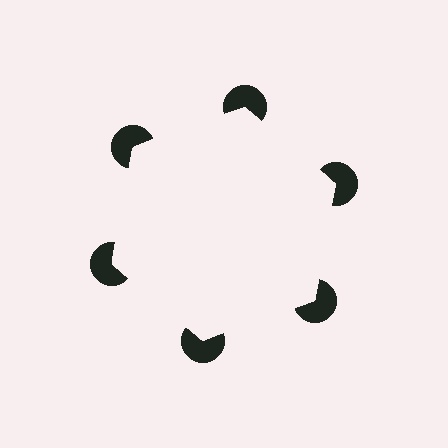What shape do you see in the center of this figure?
An illusory hexagon — its edges are inferred from the aligned wedge cuts in the pac-man discs, not physically drawn.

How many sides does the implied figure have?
6 sides.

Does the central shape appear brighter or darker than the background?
It typically appears slightly brighter than the background, even though no actual brightness change is drawn.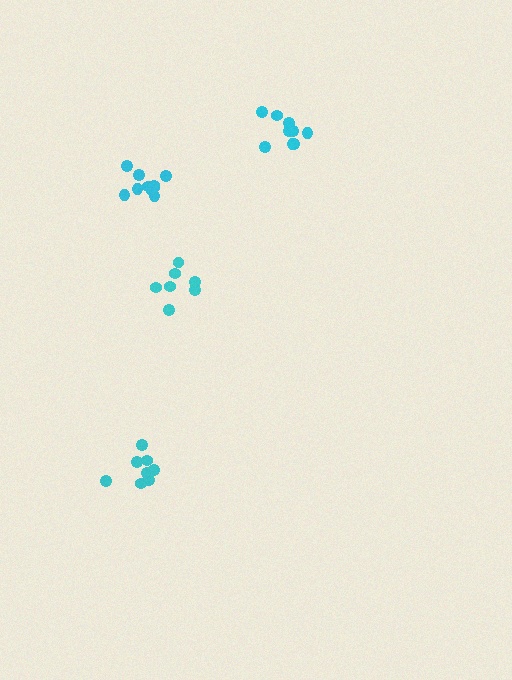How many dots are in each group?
Group 1: 8 dots, Group 2: 7 dots, Group 3: 9 dots, Group 4: 10 dots (34 total).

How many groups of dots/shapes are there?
There are 4 groups.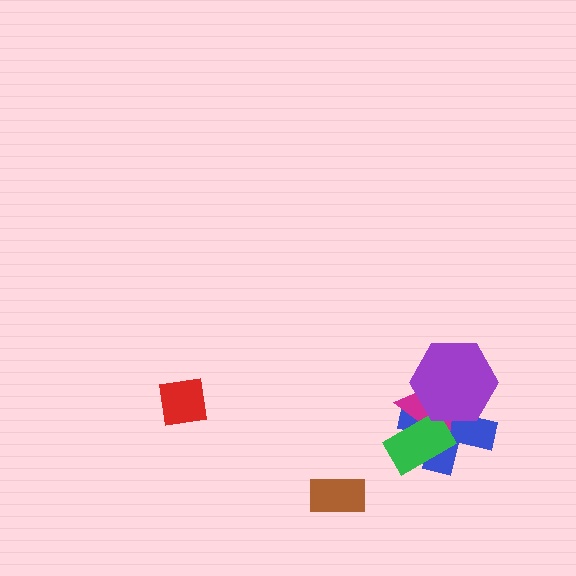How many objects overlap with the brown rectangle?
0 objects overlap with the brown rectangle.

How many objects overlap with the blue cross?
3 objects overlap with the blue cross.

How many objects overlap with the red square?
0 objects overlap with the red square.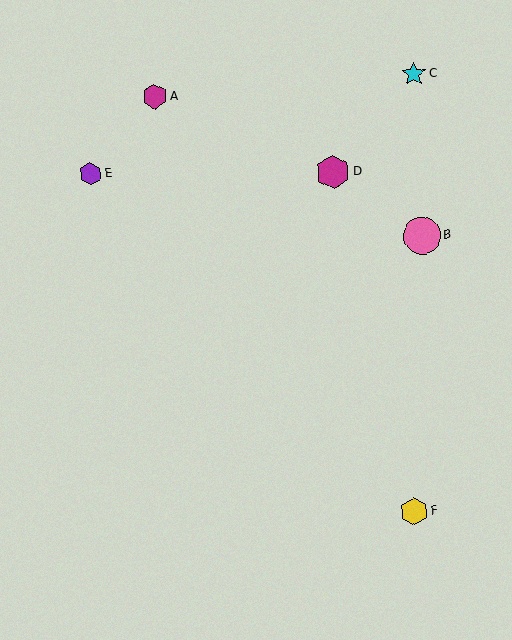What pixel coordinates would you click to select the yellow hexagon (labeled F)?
Click at (414, 511) to select the yellow hexagon F.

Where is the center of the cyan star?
The center of the cyan star is at (414, 74).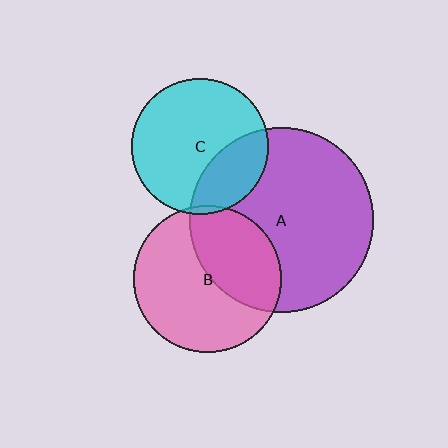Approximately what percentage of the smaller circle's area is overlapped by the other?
Approximately 5%.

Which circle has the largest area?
Circle A (purple).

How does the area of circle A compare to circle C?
Approximately 1.8 times.